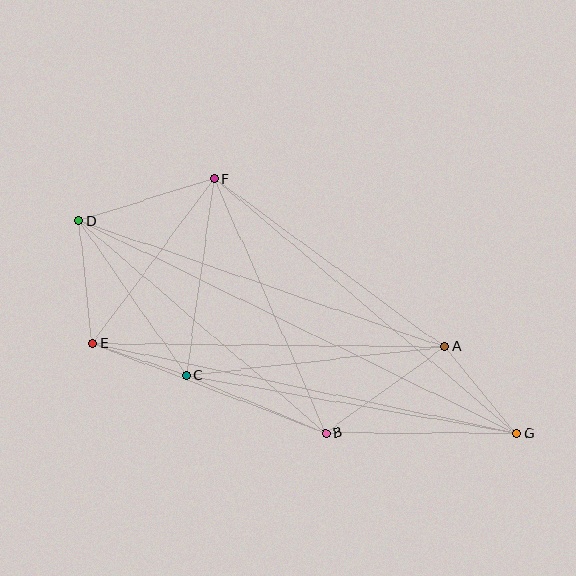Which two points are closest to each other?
Points C and E are closest to each other.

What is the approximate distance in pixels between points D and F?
The distance between D and F is approximately 141 pixels.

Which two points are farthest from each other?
Points D and G are farthest from each other.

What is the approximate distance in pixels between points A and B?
The distance between A and B is approximately 146 pixels.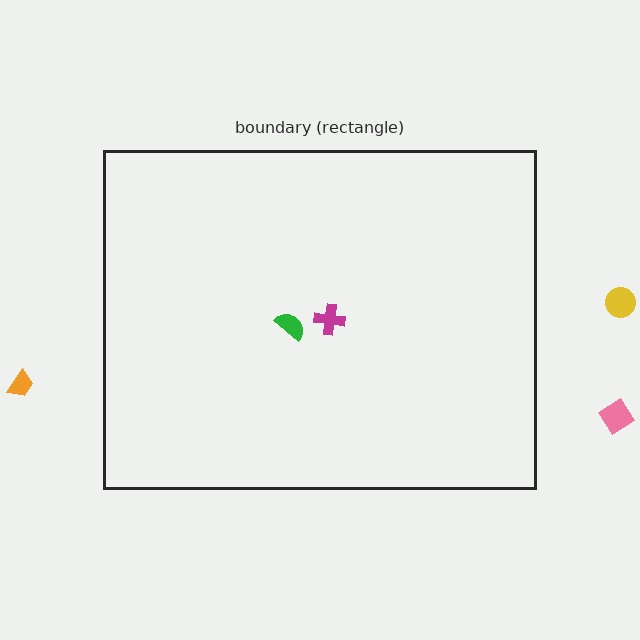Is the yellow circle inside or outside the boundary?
Outside.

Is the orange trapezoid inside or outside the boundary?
Outside.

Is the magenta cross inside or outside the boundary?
Inside.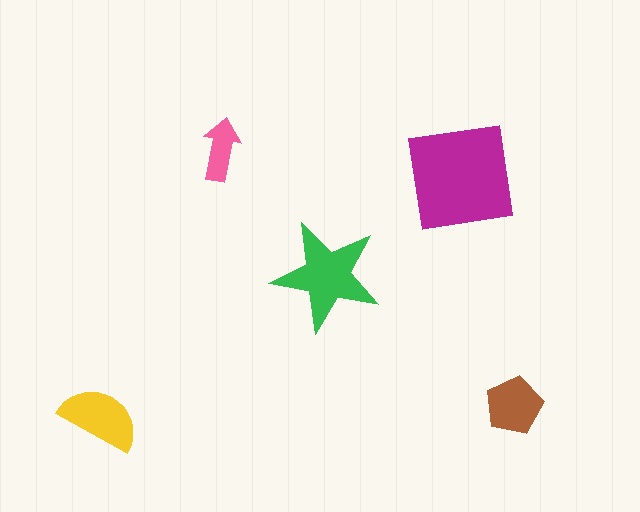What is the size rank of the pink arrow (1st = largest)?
5th.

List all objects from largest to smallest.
The magenta square, the green star, the yellow semicircle, the brown pentagon, the pink arrow.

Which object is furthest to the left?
The yellow semicircle is leftmost.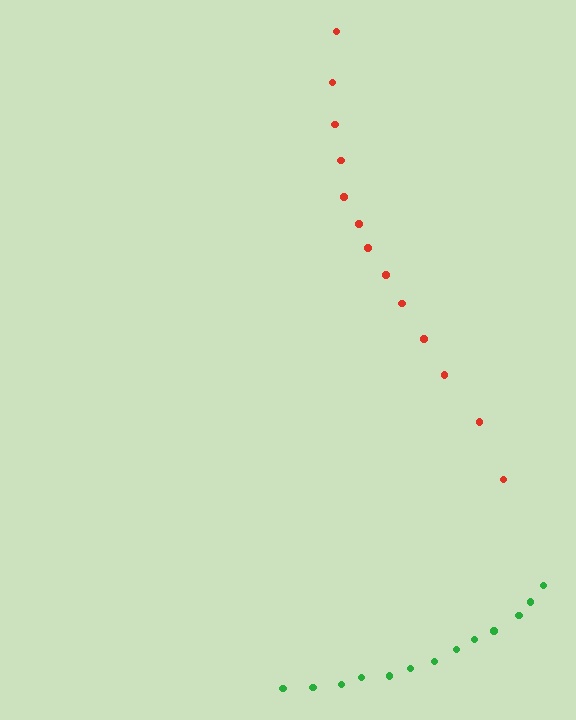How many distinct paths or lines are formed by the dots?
There are 2 distinct paths.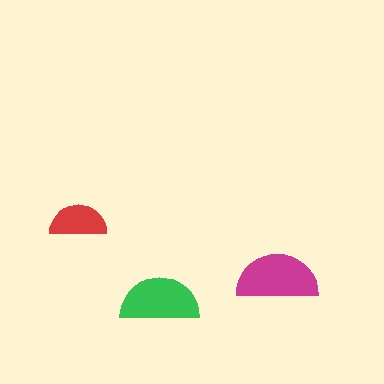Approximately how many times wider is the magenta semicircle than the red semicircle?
About 1.5 times wider.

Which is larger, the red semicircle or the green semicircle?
The green one.